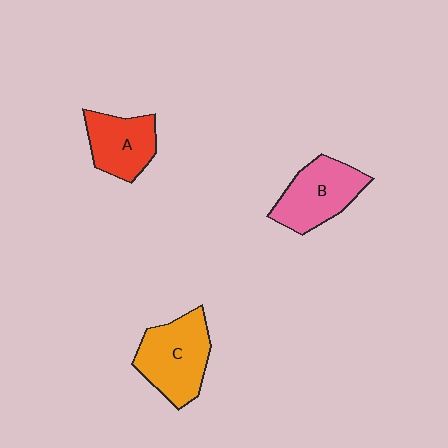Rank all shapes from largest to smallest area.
From largest to smallest: C (orange), B (pink), A (red).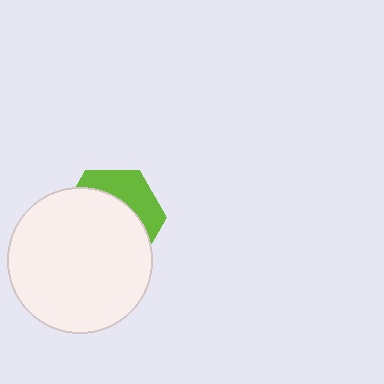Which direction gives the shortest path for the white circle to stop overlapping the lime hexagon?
Moving down gives the shortest separation.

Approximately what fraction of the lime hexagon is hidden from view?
Roughly 67% of the lime hexagon is hidden behind the white circle.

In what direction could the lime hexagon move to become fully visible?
The lime hexagon could move up. That would shift it out from behind the white circle entirely.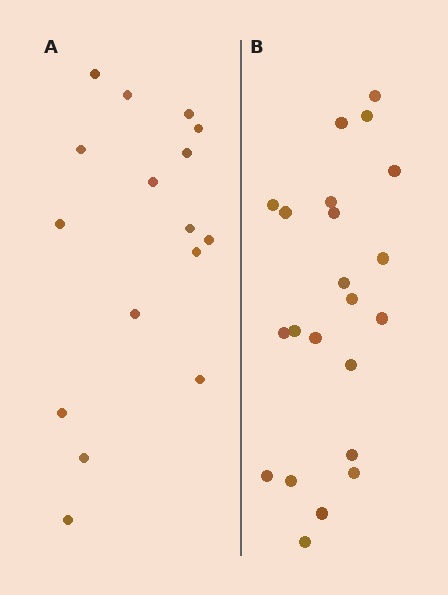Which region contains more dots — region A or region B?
Region B (the right region) has more dots.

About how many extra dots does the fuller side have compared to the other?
Region B has about 6 more dots than region A.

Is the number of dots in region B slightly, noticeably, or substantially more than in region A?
Region B has noticeably more, but not dramatically so. The ratio is roughly 1.4 to 1.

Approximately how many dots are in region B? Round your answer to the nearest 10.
About 20 dots. (The exact count is 22, which rounds to 20.)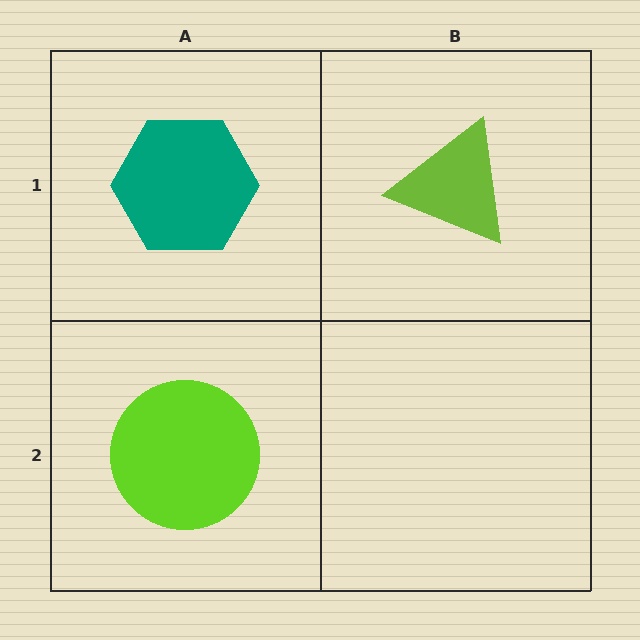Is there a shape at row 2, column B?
No, that cell is empty.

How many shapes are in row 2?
1 shape.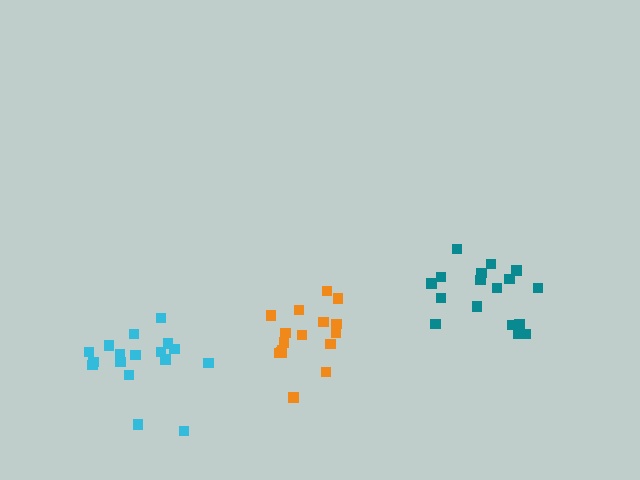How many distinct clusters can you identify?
There are 3 distinct clusters.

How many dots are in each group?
Group 1: 17 dots, Group 2: 16 dots, Group 3: 17 dots (50 total).